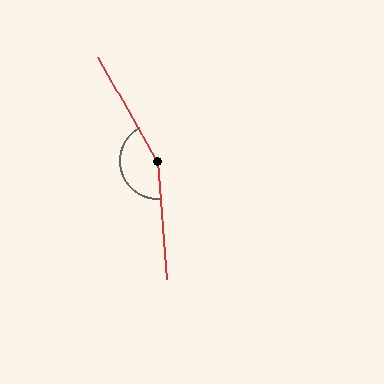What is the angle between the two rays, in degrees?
Approximately 155 degrees.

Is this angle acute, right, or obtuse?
It is obtuse.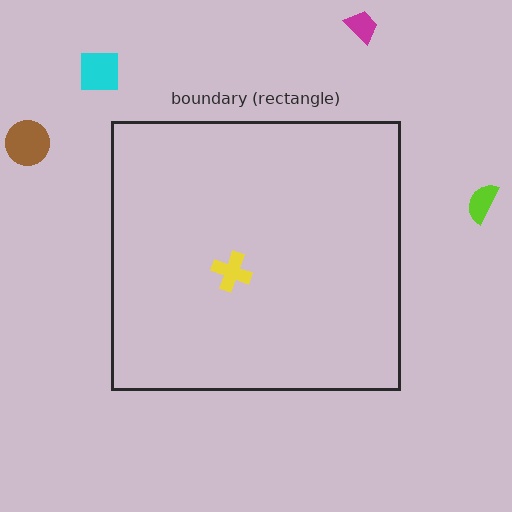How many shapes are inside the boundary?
1 inside, 4 outside.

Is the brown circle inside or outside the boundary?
Outside.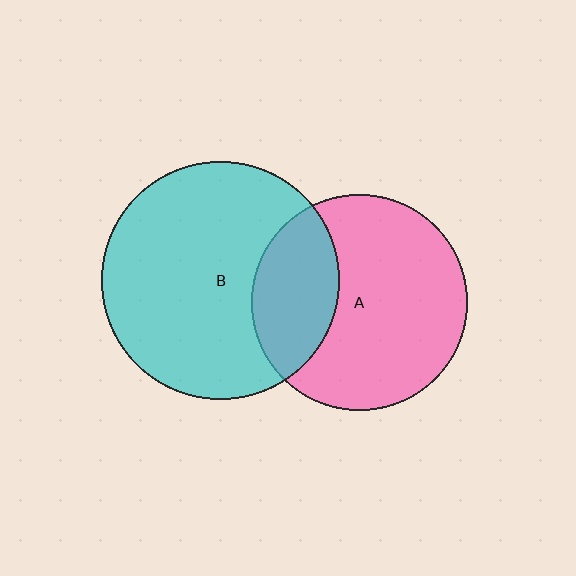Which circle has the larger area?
Circle B (cyan).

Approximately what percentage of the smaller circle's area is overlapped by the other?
Approximately 30%.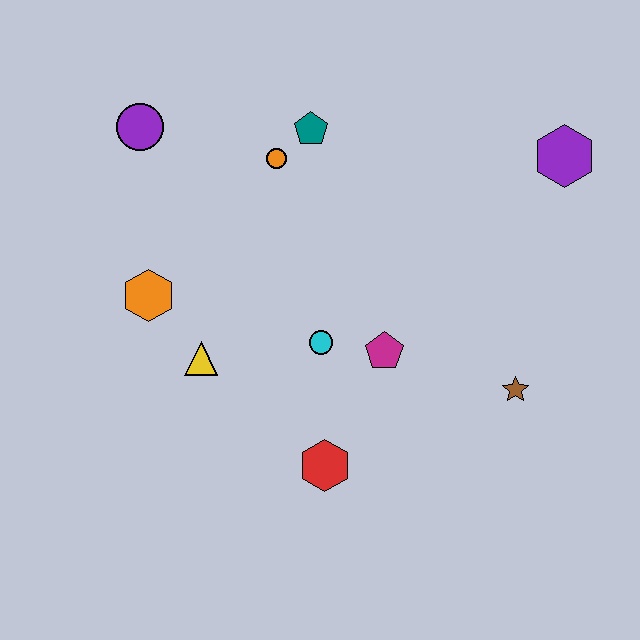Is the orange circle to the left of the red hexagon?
Yes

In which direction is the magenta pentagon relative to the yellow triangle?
The magenta pentagon is to the right of the yellow triangle.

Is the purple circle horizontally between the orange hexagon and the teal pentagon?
No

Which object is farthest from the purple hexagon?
The orange hexagon is farthest from the purple hexagon.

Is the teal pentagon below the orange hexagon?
No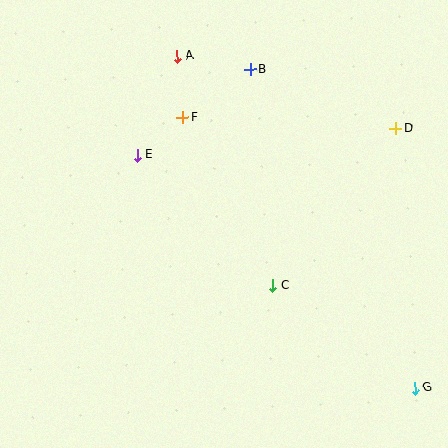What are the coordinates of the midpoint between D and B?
The midpoint between D and B is at (323, 99).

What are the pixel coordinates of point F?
Point F is at (183, 117).